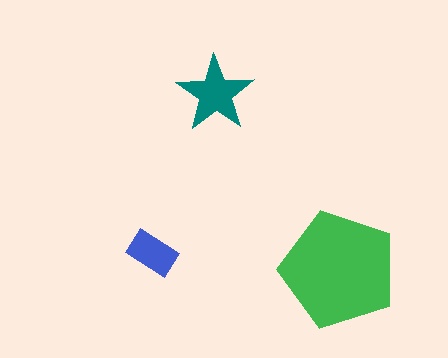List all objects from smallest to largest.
The blue rectangle, the teal star, the green pentagon.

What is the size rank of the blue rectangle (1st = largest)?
3rd.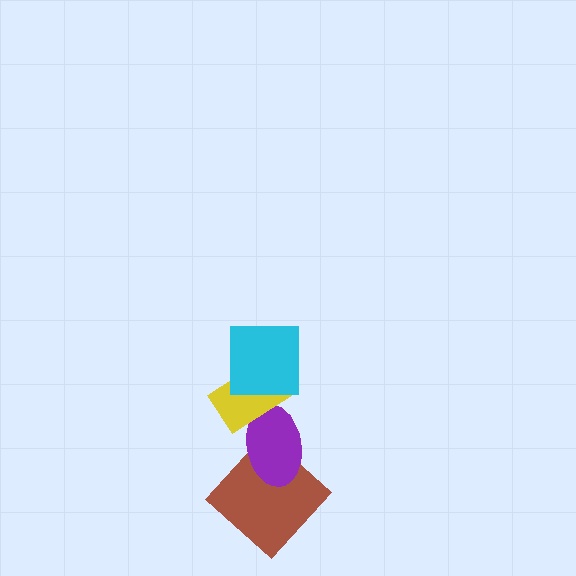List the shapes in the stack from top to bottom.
From top to bottom: the cyan square, the yellow rectangle, the purple ellipse, the brown diamond.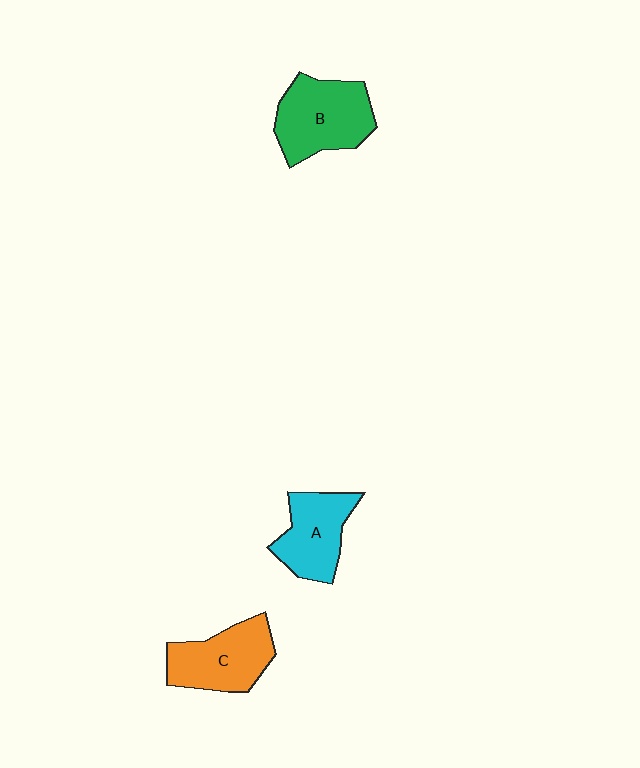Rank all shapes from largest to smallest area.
From largest to smallest: B (green), C (orange), A (cyan).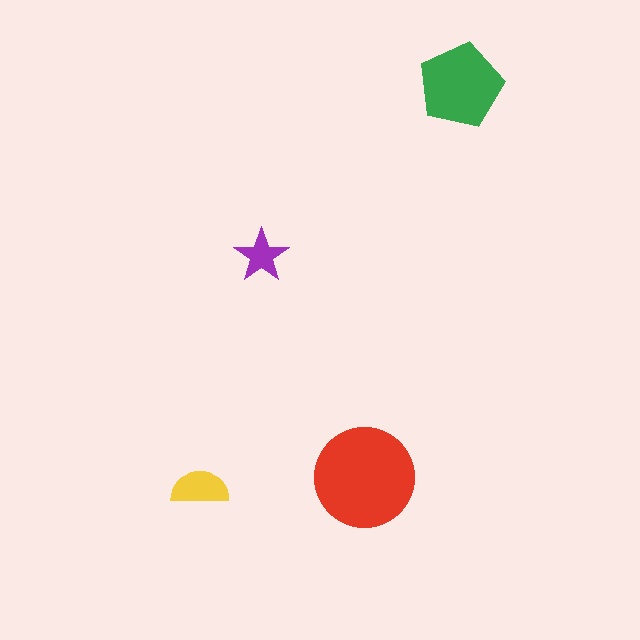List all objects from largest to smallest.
The red circle, the green pentagon, the yellow semicircle, the purple star.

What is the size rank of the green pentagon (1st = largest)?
2nd.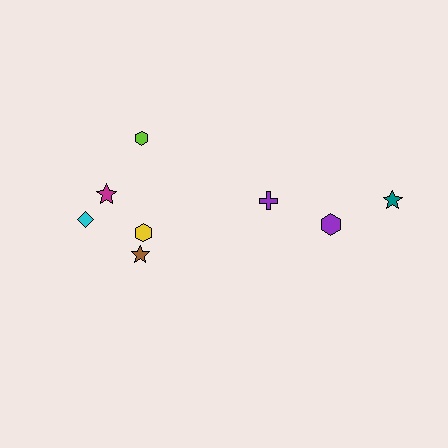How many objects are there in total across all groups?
There are 8 objects.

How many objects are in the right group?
There are 3 objects.